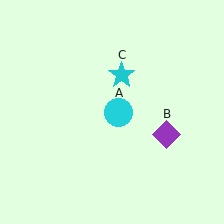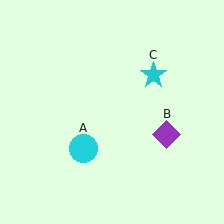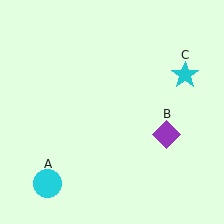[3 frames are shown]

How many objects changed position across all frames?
2 objects changed position: cyan circle (object A), cyan star (object C).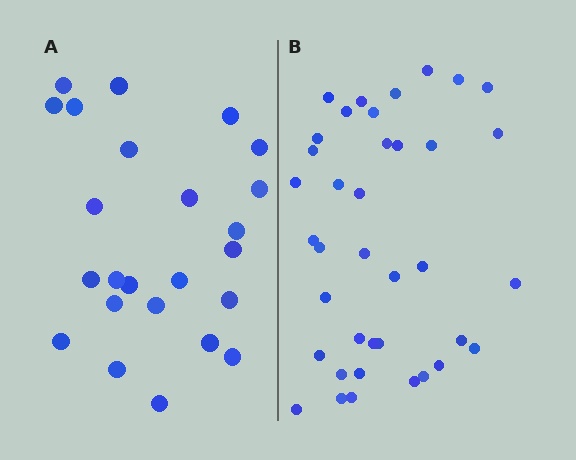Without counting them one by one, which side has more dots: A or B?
Region B (the right region) has more dots.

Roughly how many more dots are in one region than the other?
Region B has approximately 15 more dots than region A.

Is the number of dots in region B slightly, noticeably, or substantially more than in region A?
Region B has substantially more. The ratio is roughly 1.6 to 1.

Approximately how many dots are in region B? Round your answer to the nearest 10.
About 40 dots. (The exact count is 38, which rounds to 40.)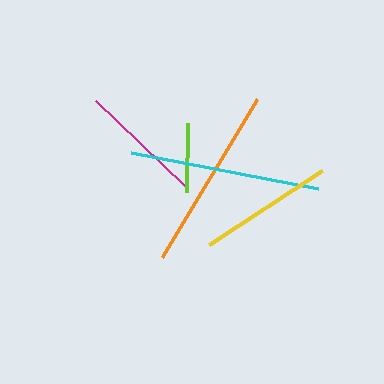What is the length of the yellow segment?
The yellow segment is approximately 135 pixels long.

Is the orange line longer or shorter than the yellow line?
The orange line is longer than the yellow line.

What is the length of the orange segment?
The orange segment is approximately 184 pixels long.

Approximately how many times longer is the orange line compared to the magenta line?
The orange line is approximately 1.5 times the length of the magenta line.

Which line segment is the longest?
The cyan line is the longest at approximately 190 pixels.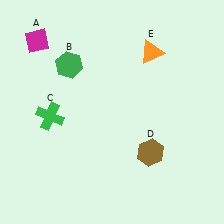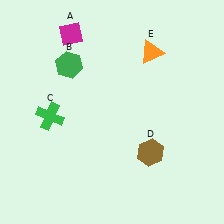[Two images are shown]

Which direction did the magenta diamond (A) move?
The magenta diamond (A) moved right.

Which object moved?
The magenta diamond (A) moved right.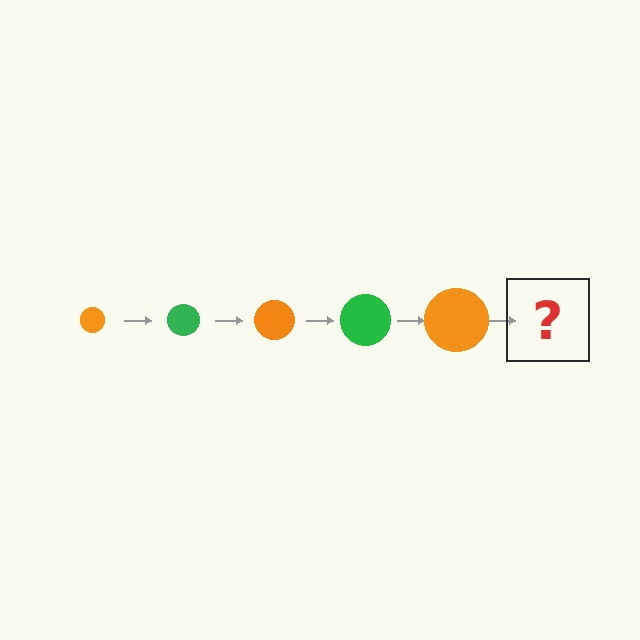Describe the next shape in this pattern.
It should be a green circle, larger than the previous one.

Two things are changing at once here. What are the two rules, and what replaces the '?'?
The two rules are that the circle grows larger each step and the color cycles through orange and green. The '?' should be a green circle, larger than the previous one.